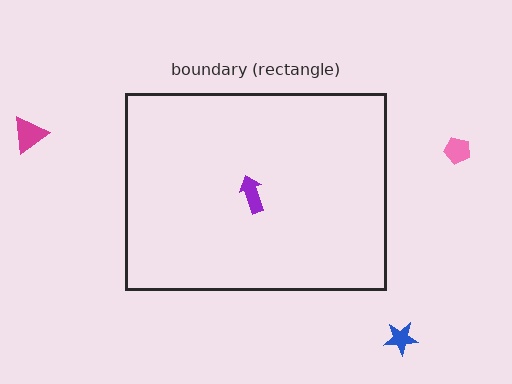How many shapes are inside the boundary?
1 inside, 3 outside.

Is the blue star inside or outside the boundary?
Outside.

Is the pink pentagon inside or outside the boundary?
Outside.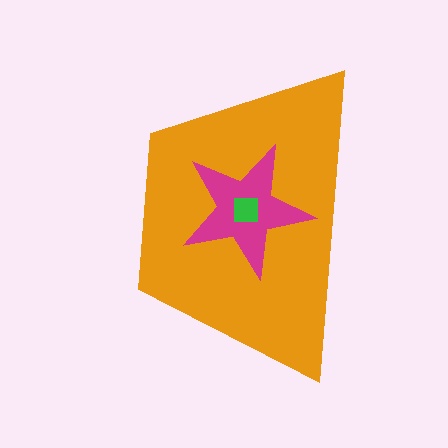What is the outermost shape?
The orange trapezoid.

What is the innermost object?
The green square.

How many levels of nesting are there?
3.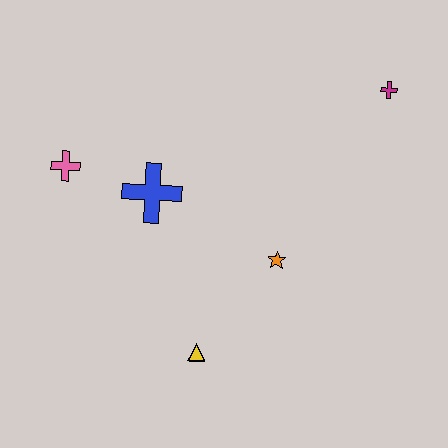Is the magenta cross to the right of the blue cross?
Yes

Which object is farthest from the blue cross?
The magenta cross is farthest from the blue cross.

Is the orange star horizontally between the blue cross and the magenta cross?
Yes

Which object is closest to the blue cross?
The pink cross is closest to the blue cross.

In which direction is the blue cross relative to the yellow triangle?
The blue cross is above the yellow triangle.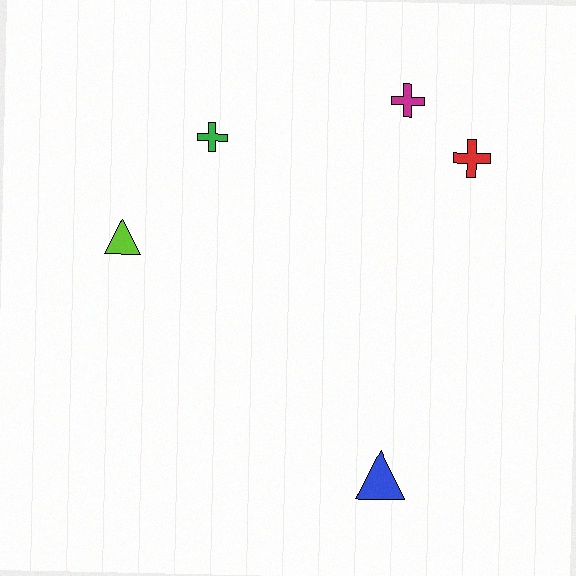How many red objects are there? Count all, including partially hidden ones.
There is 1 red object.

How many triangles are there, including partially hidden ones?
There are 2 triangles.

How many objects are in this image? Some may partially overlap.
There are 5 objects.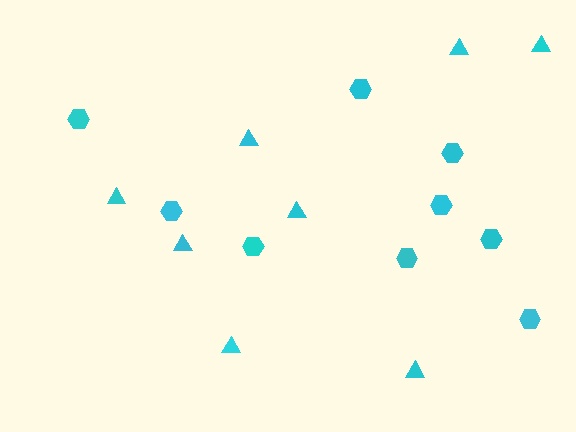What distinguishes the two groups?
There are 2 groups: one group of hexagons (9) and one group of triangles (8).